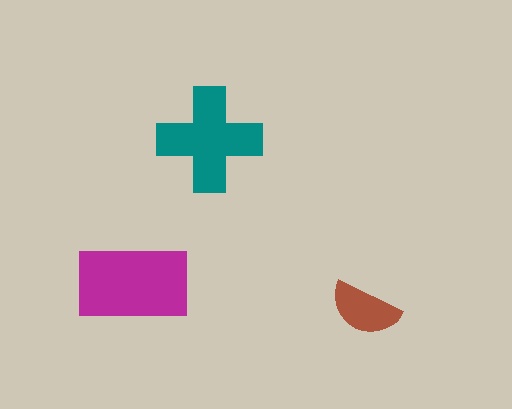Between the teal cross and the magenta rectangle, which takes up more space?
The magenta rectangle.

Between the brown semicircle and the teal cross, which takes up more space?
The teal cross.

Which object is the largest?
The magenta rectangle.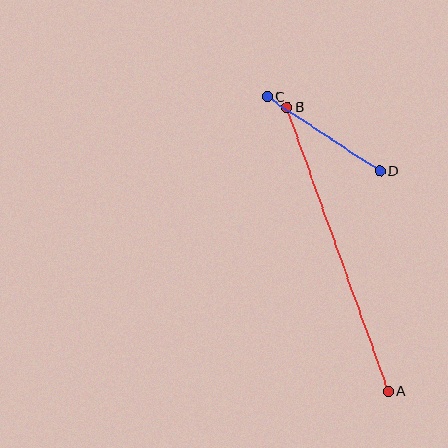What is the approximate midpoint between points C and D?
The midpoint is at approximately (323, 134) pixels.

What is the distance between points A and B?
The distance is approximately 301 pixels.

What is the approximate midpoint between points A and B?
The midpoint is at approximately (338, 249) pixels.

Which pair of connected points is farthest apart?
Points A and B are farthest apart.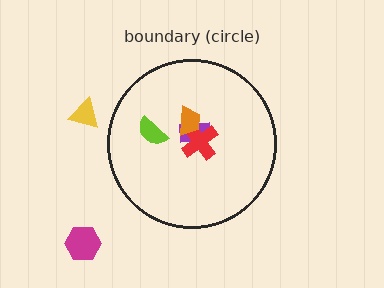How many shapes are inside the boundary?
4 inside, 2 outside.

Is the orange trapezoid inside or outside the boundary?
Inside.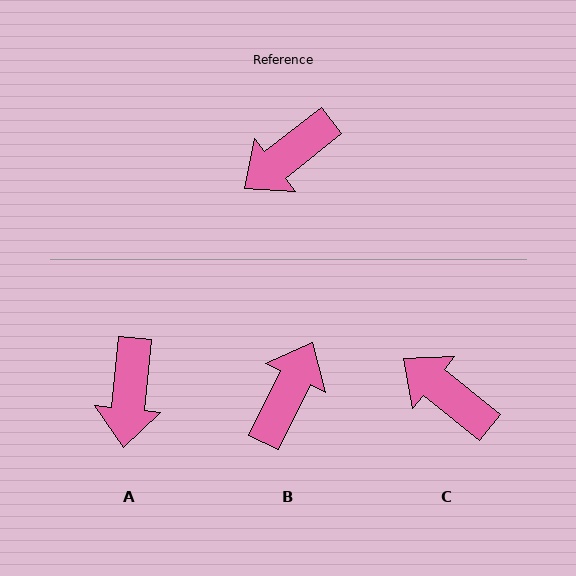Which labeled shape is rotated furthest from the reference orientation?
B, about 154 degrees away.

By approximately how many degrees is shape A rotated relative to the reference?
Approximately 46 degrees counter-clockwise.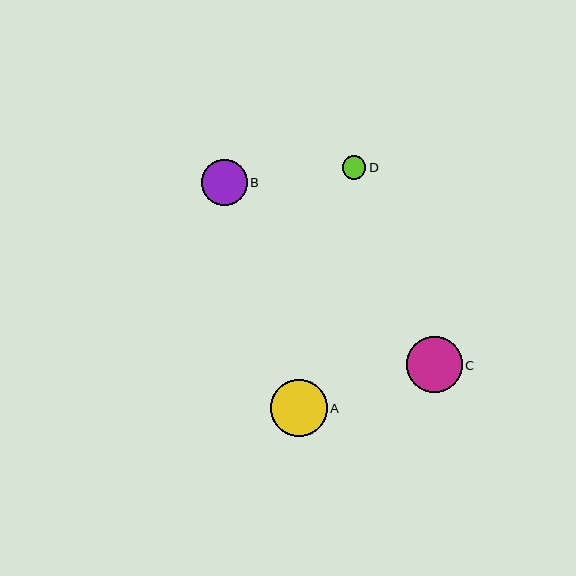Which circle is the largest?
Circle A is the largest with a size of approximately 57 pixels.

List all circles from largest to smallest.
From largest to smallest: A, C, B, D.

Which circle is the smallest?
Circle D is the smallest with a size of approximately 24 pixels.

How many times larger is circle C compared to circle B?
Circle C is approximately 1.2 times the size of circle B.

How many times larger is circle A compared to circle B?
Circle A is approximately 1.2 times the size of circle B.